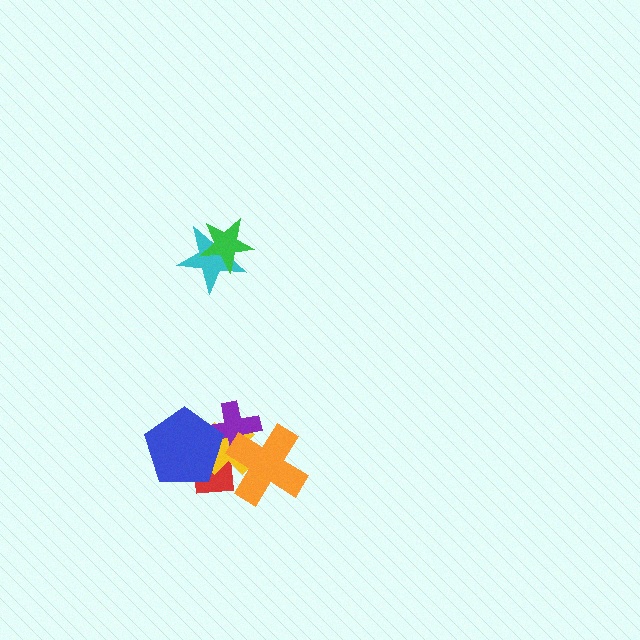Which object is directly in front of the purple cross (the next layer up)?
The blue pentagon is directly in front of the purple cross.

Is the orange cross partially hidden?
No, no other shape covers it.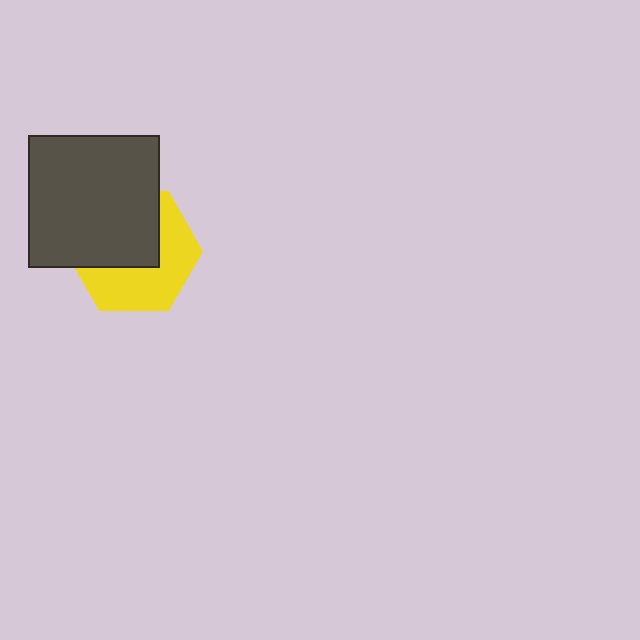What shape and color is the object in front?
The object in front is a dark gray square.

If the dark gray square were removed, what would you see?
You would see the complete yellow hexagon.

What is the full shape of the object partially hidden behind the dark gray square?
The partially hidden object is a yellow hexagon.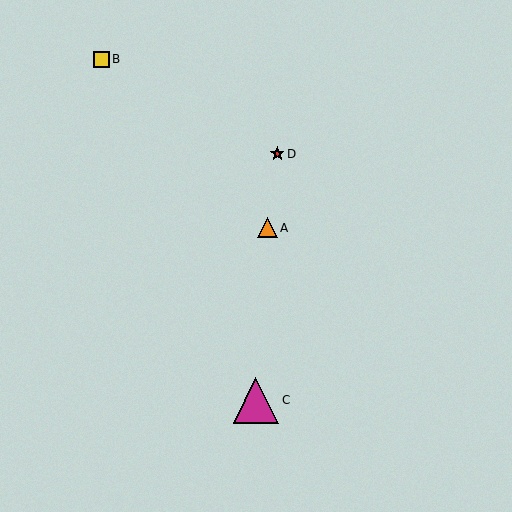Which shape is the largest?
The magenta triangle (labeled C) is the largest.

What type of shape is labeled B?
Shape B is a yellow square.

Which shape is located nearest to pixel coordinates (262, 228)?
The orange triangle (labeled A) at (267, 228) is nearest to that location.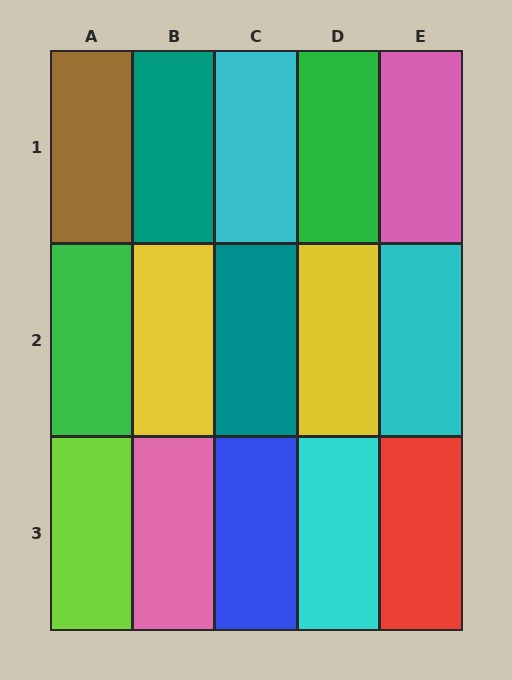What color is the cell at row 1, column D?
Green.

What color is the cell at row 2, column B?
Yellow.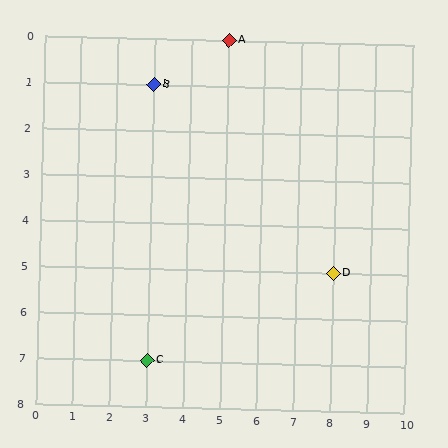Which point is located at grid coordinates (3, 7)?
Point C is at (3, 7).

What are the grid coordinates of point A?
Point A is at grid coordinates (5, 0).